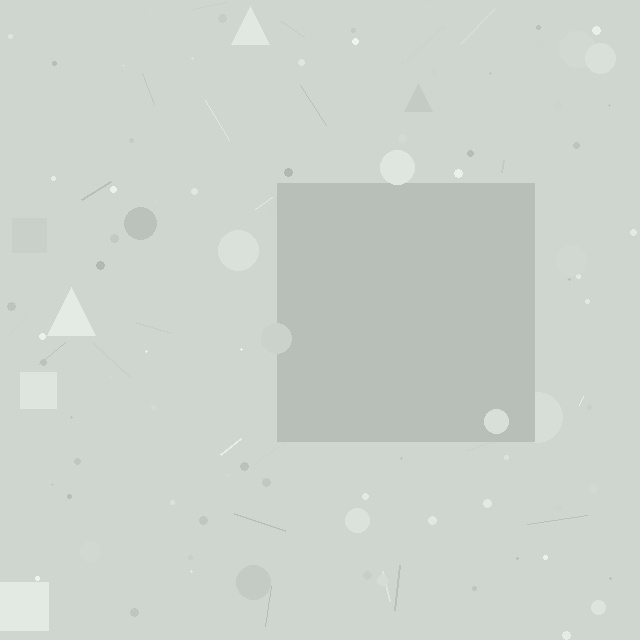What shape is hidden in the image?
A square is hidden in the image.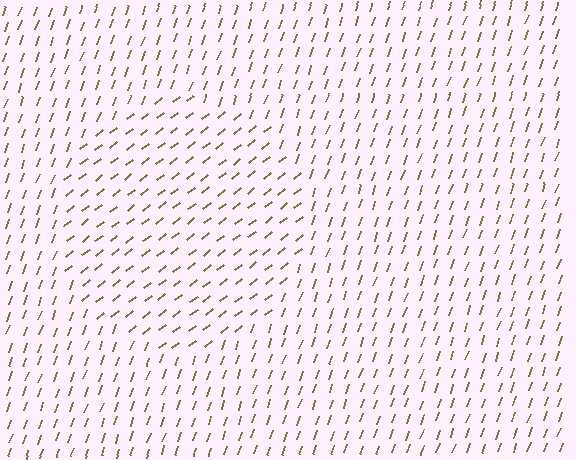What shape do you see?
I see a circle.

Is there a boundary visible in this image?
Yes, there is a texture boundary formed by a change in line orientation.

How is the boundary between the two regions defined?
The boundary is defined purely by a change in line orientation (approximately 32 degrees difference). All lines are the same color and thickness.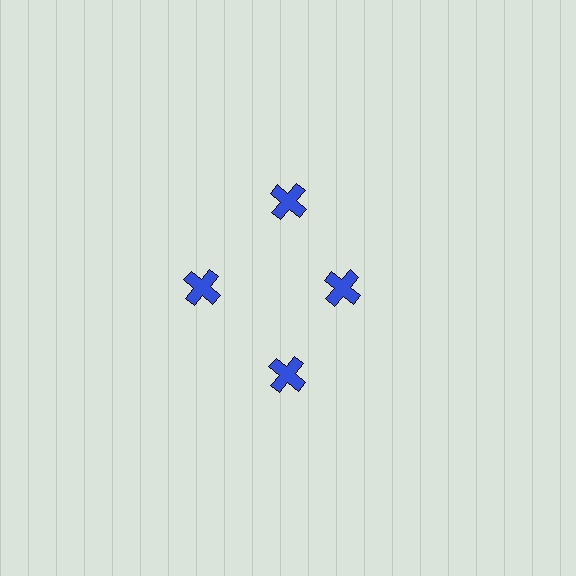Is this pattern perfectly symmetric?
No. The 4 blue crosses are arranged in a ring, but one element near the 3 o'clock position is pulled inward toward the center, breaking the 4-fold rotational symmetry.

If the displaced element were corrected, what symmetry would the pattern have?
It would have 4-fold rotational symmetry — the pattern would map onto itself every 90 degrees.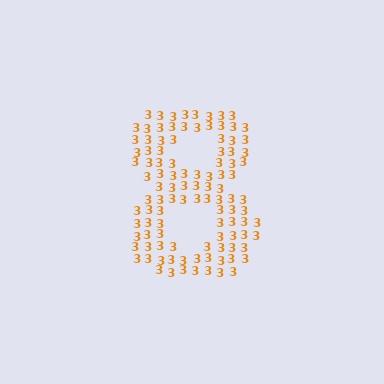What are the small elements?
The small elements are digit 3's.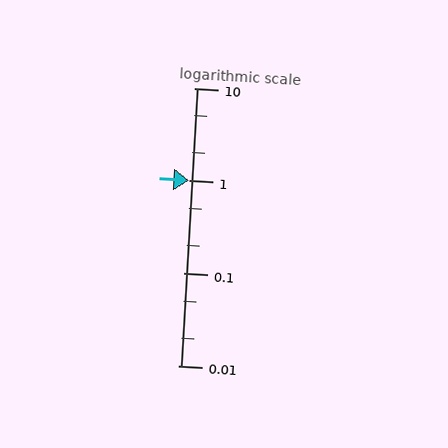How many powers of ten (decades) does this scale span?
The scale spans 3 decades, from 0.01 to 10.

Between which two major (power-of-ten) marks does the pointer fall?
The pointer is between 1 and 10.